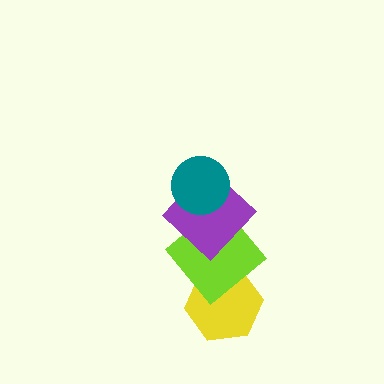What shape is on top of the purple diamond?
The teal circle is on top of the purple diamond.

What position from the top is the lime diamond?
The lime diamond is 3rd from the top.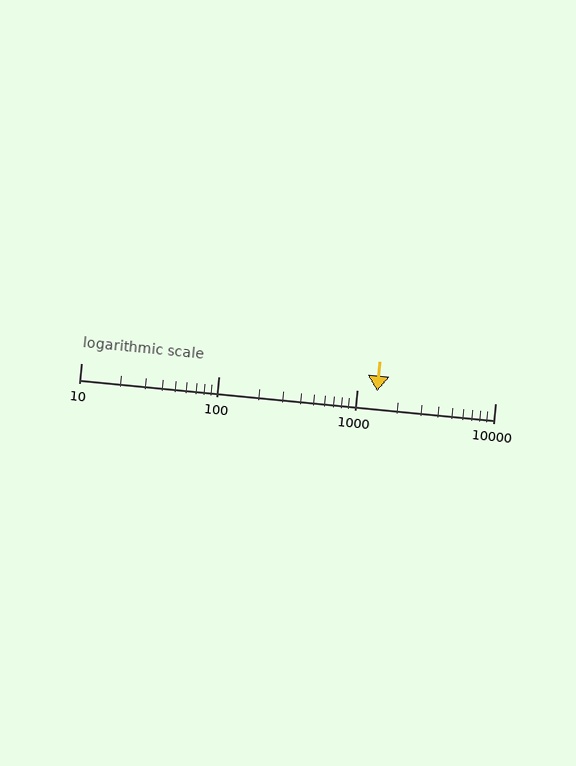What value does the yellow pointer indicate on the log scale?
The pointer indicates approximately 1400.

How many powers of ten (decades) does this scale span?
The scale spans 3 decades, from 10 to 10000.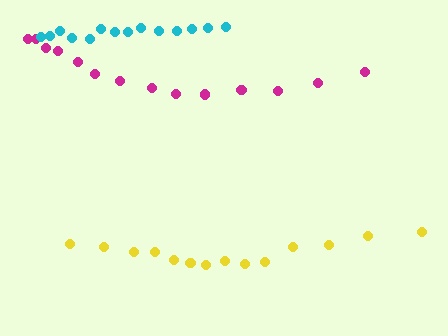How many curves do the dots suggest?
There are 3 distinct paths.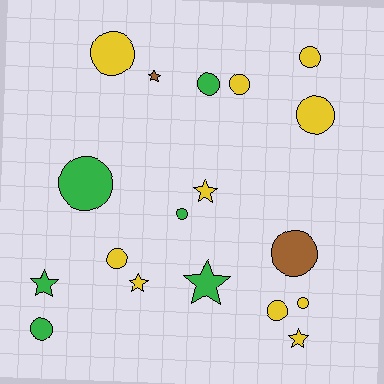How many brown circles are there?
There is 1 brown circle.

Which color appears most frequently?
Yellow, with 10 objects.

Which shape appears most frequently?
Circle, with 12 objects.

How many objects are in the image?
There are 18 objects.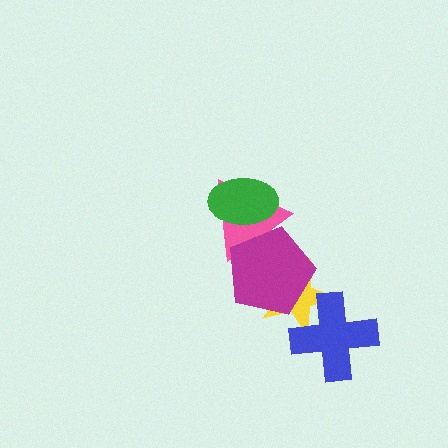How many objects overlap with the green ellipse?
1 object overlaps with the green ellipse.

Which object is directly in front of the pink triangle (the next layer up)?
The magenta pentagon is directly in front of the pink triangle.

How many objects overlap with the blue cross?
1 object overlaps with the blue cross.